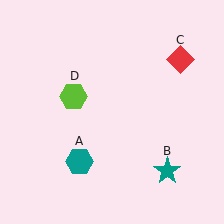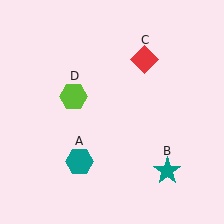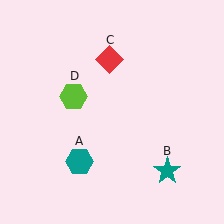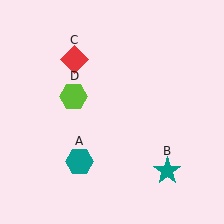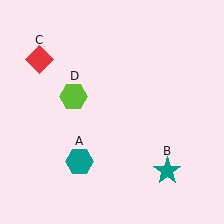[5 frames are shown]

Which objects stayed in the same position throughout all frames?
Teal hexagon (object A) and teal star (object B) and lime hexagon (object D) remained stationary.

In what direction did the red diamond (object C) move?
The red diamond (object C) moved left.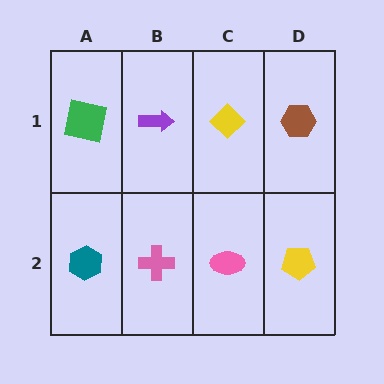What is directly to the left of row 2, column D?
A pink ellipse.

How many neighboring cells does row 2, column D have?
2.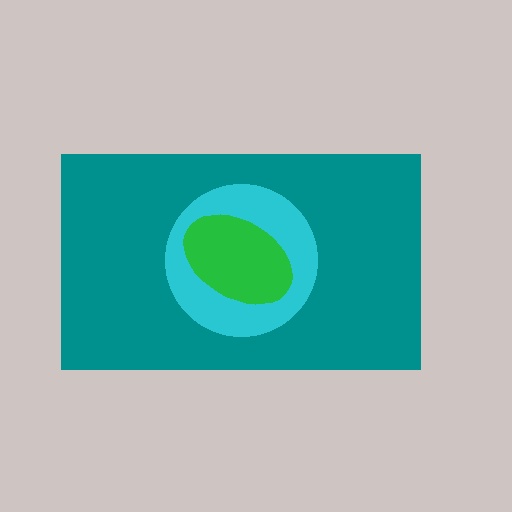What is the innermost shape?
The green ellipse.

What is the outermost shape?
The teal rectangle.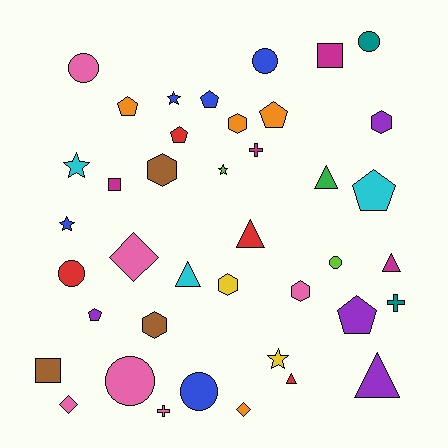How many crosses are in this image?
There are 3 crosses.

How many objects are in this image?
There are 40 objects.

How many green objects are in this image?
There is 1 green object.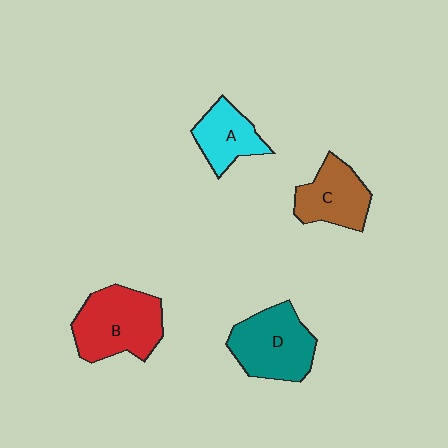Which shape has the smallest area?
Shape A (cyan).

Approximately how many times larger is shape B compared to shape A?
Approximately 1.7 times.